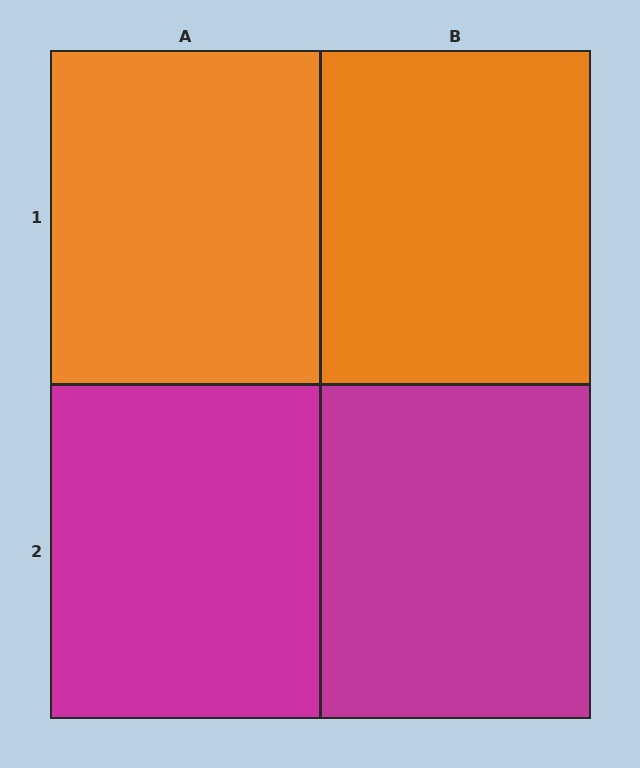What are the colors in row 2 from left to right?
Magenta, magenta.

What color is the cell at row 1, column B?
Orange.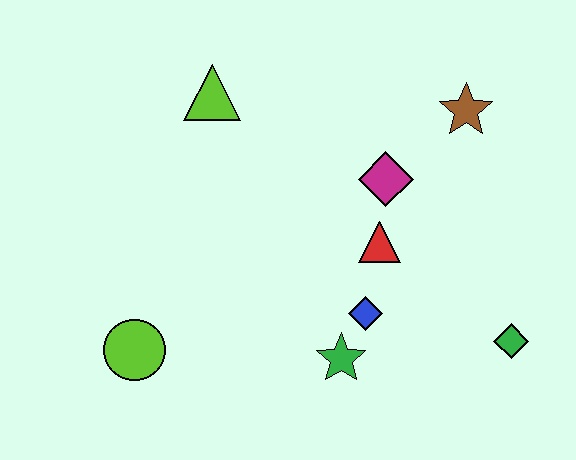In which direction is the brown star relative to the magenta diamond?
The brown star is to the right of the magenta diamond.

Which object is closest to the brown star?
The magenta diamond is closest to the brown star.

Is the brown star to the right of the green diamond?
No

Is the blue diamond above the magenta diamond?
No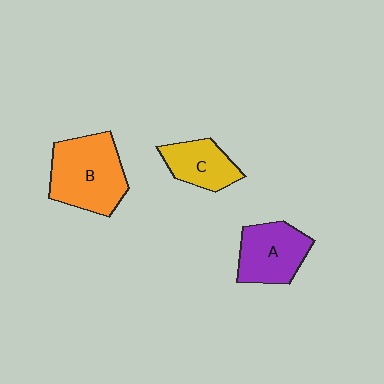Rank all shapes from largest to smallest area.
From largest to smallest: B (orange), A (purple), C (yellow).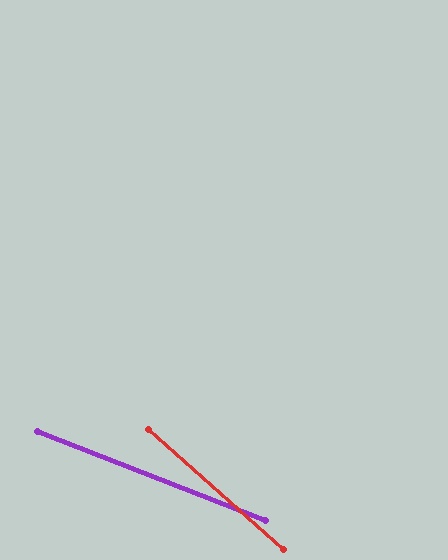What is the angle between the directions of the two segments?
Approximately 20 degrees.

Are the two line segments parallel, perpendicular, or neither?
Neither parallel nor perpendicular — they differ by about 20°.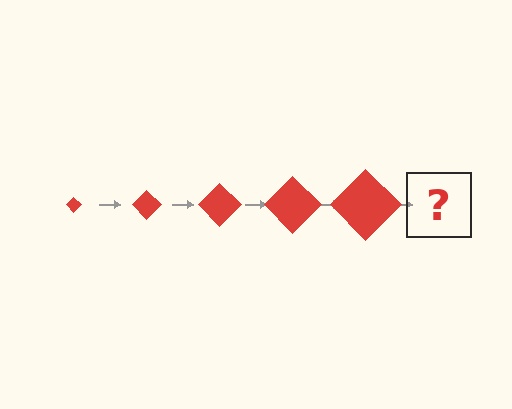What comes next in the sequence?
The next element should be a red diamond, larger than the previous one.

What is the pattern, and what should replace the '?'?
The pattern is that the diamond gets progressively larger each step. The '?' should be a red diamond, larger than the previous one.